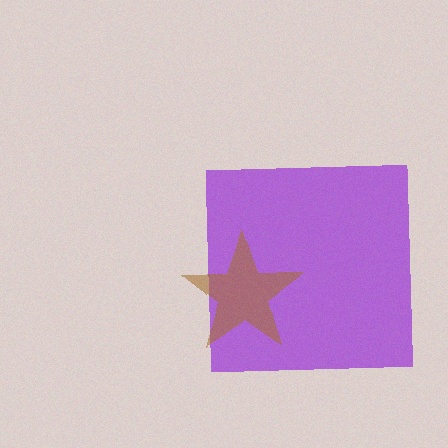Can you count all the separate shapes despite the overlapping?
Yes, there are 2 separate shapes.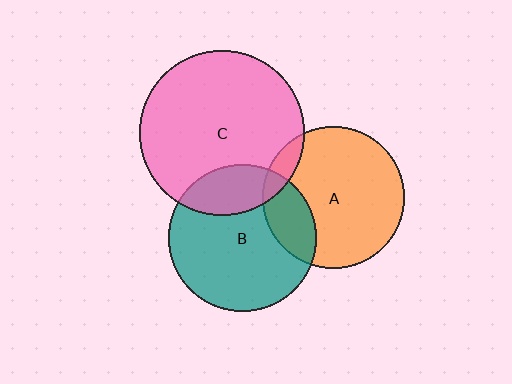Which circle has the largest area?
Circle C (pink).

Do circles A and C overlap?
Yes.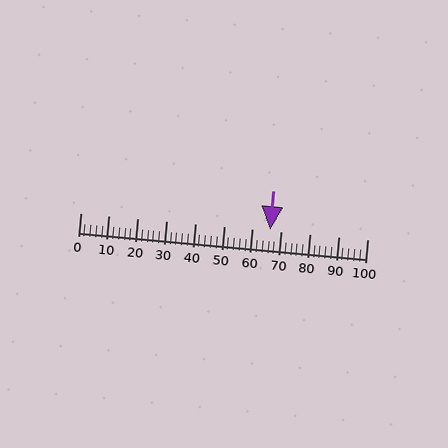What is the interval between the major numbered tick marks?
The major tick marks are spaced 10 units apart.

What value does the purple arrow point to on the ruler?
The purple arrow points to approximately 66.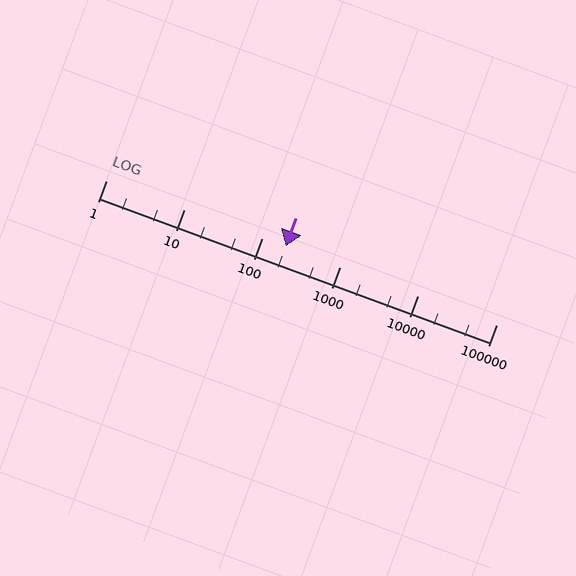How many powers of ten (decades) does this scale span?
The scale spans 5 decades, from 1 to 100000.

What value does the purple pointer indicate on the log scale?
The pointer indicates approximately 200.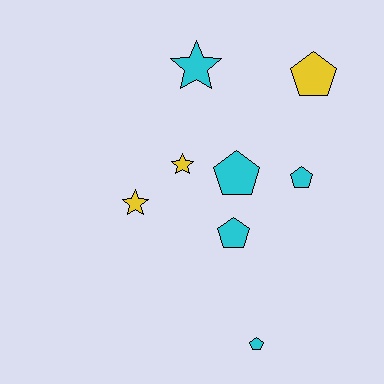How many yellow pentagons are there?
There is 1 yellow pentagon.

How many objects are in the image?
There are 8 objects.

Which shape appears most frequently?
Pentagon, with 5 objects.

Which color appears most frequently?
Cyan, with 5 objects.